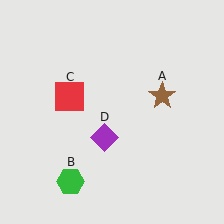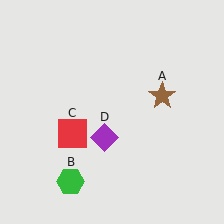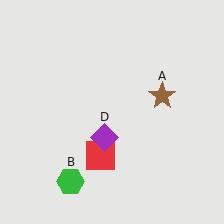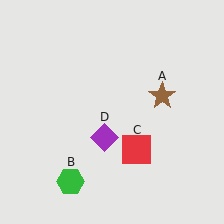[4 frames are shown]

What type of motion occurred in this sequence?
The red square (object C) rotated counterclockwise around the center of the scene.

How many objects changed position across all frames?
1 object changed position: red square (object C).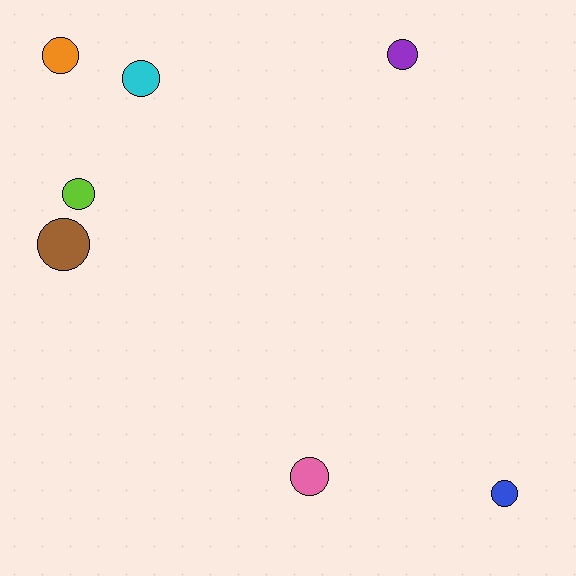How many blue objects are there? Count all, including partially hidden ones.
There is 1 blue object.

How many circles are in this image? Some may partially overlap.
There are 7 circles.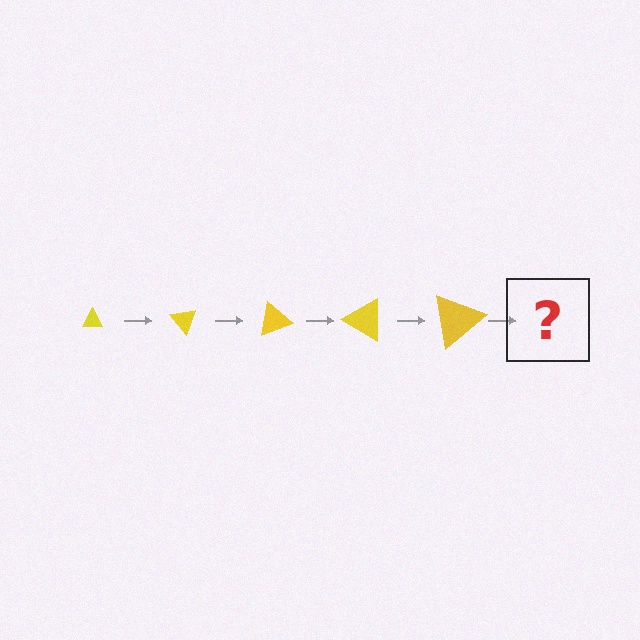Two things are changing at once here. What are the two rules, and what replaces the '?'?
The two rules are that the triangle grows larger each step and it rotates 50 degrees each step. The '?' should be a triangle, larger than the previous one and rotated 250 degrees from the start.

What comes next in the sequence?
The next element should be a triangle, larger than the previous one and rotated 250 degrees from the start.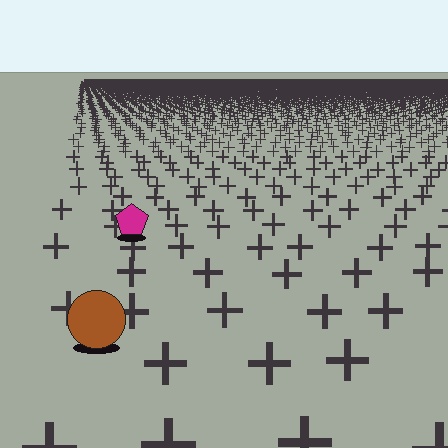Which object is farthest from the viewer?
The magenta pentagon is farthest from the viewer. It appears smaller and the ground texture around it is denser.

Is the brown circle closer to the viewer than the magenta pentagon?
Yes. The brown circle is closer — you can tell from the texture gradient: the ground texture is coarser near it.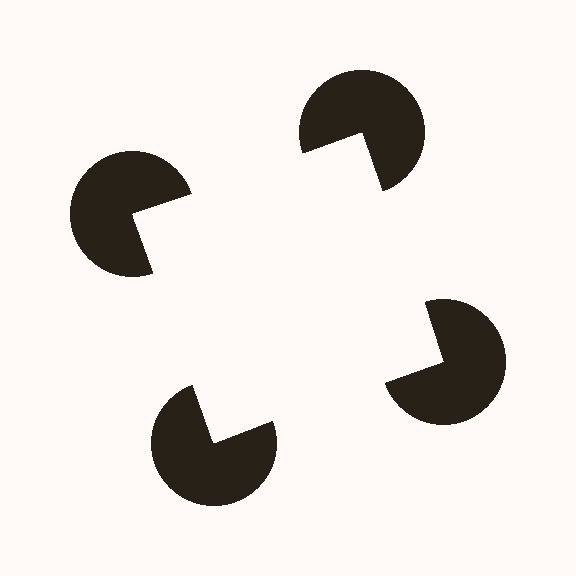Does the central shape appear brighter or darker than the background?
It typically appears slightly brighter than the background, even though no actual brightness change is drawn.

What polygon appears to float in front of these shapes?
An illusory square — its edges are inferred from the aligned wedge cuts in the pac-man discs, not physically drawn.